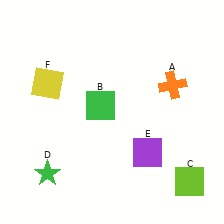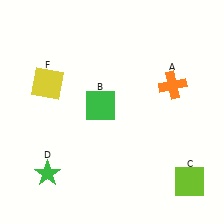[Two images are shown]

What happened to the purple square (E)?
The purple square (E) was removed in Image 2. It was in the bottom-right area of Image 1.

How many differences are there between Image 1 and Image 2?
There is 1 difference between the two images.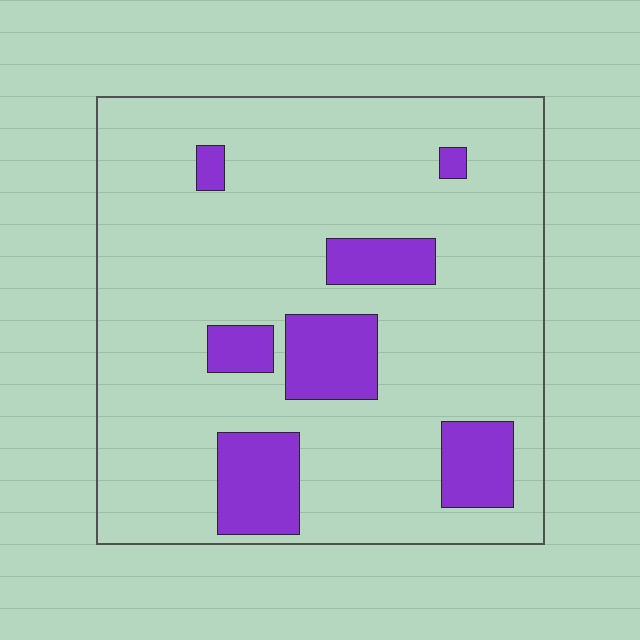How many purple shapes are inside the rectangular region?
7.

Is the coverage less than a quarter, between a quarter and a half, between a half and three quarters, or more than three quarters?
Less than a quarter.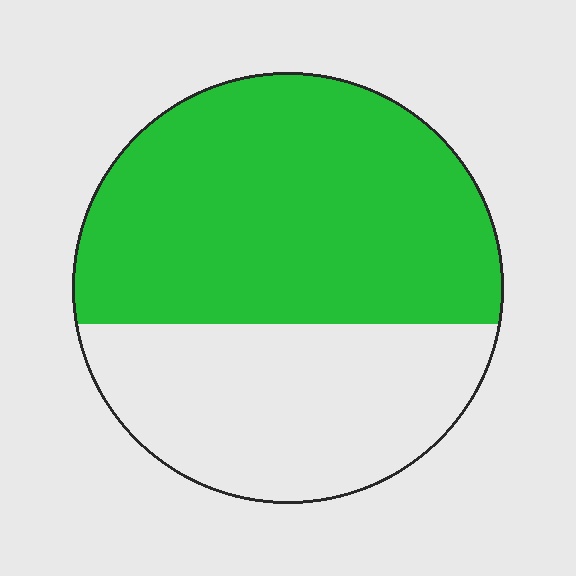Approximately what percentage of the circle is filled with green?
Approximately 60%.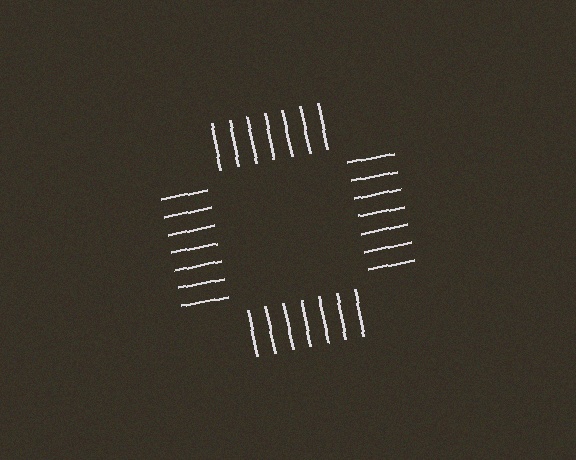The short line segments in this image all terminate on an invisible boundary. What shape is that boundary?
An illusory square — the line segments terminate on its edges but no continuous stroke is drawn.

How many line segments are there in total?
28 — 7 along each of the 4 edges.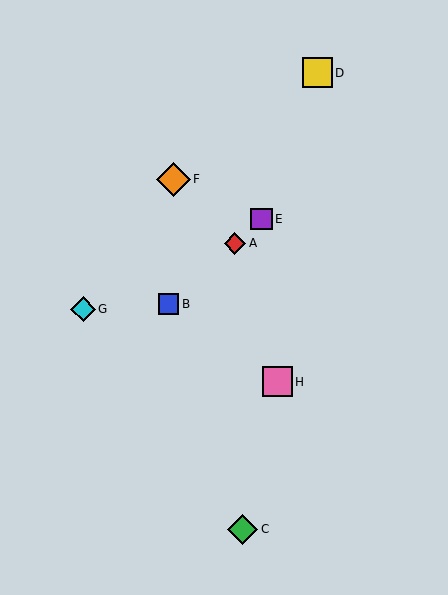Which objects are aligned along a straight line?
Objects A, B, E are aligned along a straight line.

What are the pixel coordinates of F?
Object F is at (173, 179).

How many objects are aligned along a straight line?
3 objects (A, B, E) are aligned along a straight line.